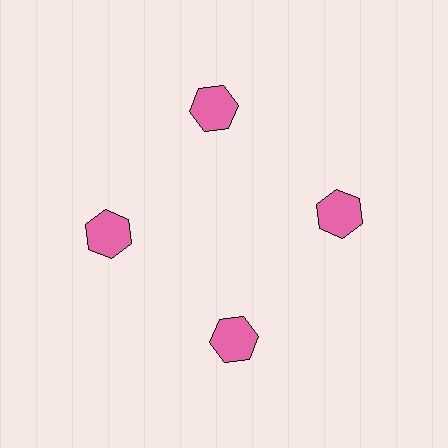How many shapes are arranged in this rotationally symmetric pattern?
There are 4 shapes, arranged in 4 groups of 1.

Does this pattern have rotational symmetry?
Yes, this pattern has 4-fold rotational symmetry. It looks the same after rotating 90 degrees around the center.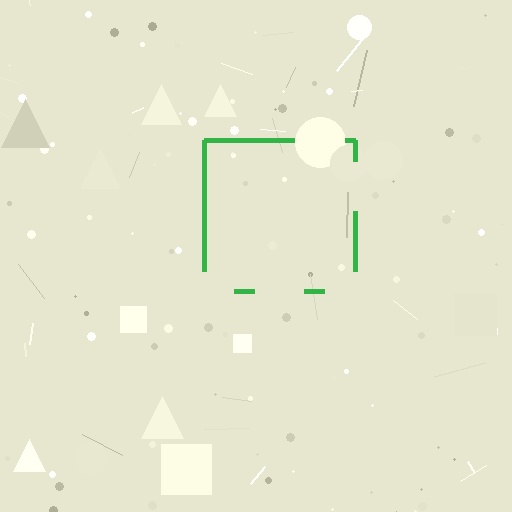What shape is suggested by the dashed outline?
The dashed outline suggests a square.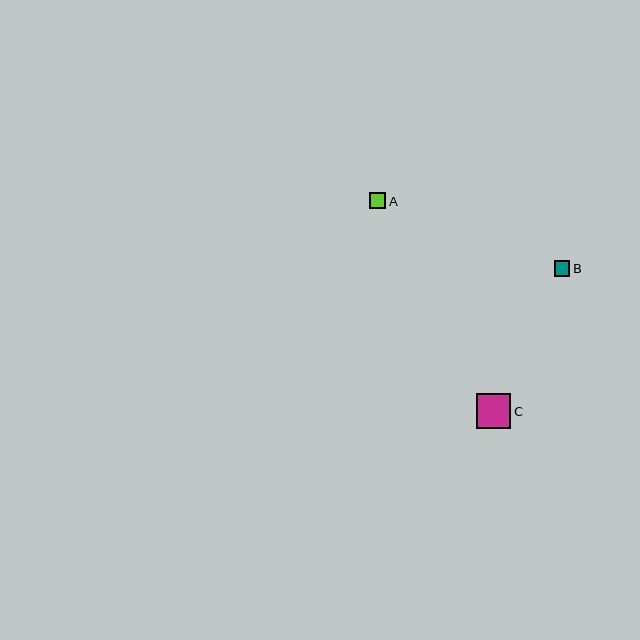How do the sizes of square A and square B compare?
Square A and square B are approximately the same size.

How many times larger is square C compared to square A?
Square C is approximately 2.2 times the size of square A.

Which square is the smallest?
Square B is the smallest with a size of approximately 15 pixels.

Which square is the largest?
Square C is the largest with a size of approximately 35 pixels.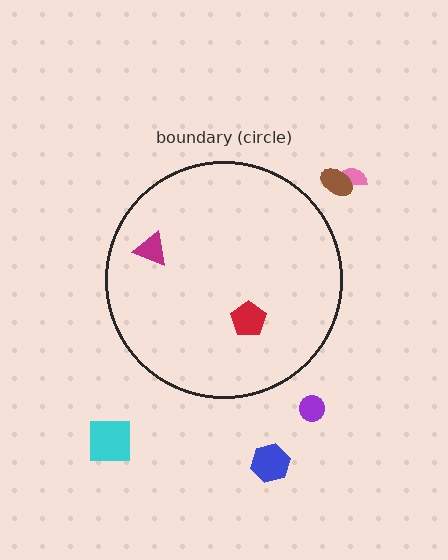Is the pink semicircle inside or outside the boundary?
Outside.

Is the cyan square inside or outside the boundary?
Outside.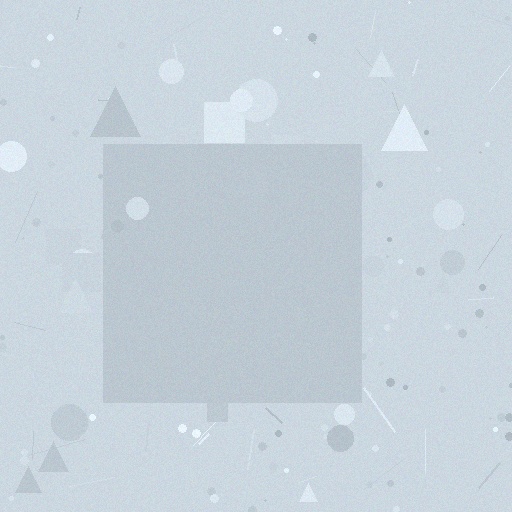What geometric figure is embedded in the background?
A square is embedded in the background.